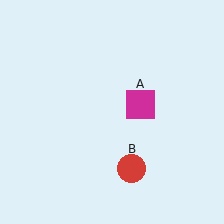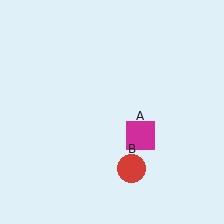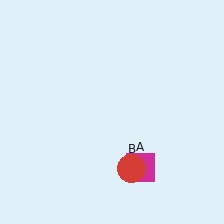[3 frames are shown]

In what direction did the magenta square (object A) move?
The magenta square (object A) moved down.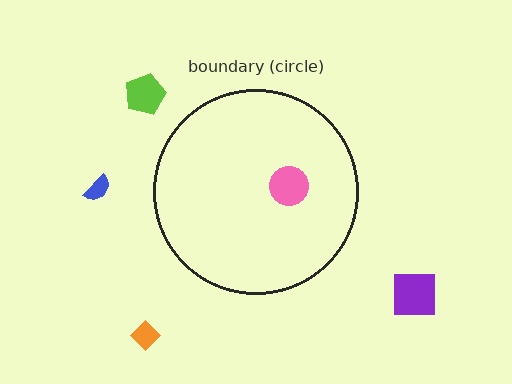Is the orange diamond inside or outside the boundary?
Outside.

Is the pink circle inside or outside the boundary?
Inside.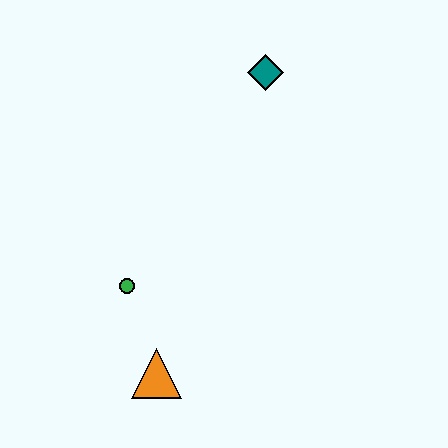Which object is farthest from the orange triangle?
The teal diamond is farthest from the orange triangle.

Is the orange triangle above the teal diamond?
No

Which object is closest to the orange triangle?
The green circle is closest to the orange triangle.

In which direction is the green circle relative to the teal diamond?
The green circle is below the teal diamond.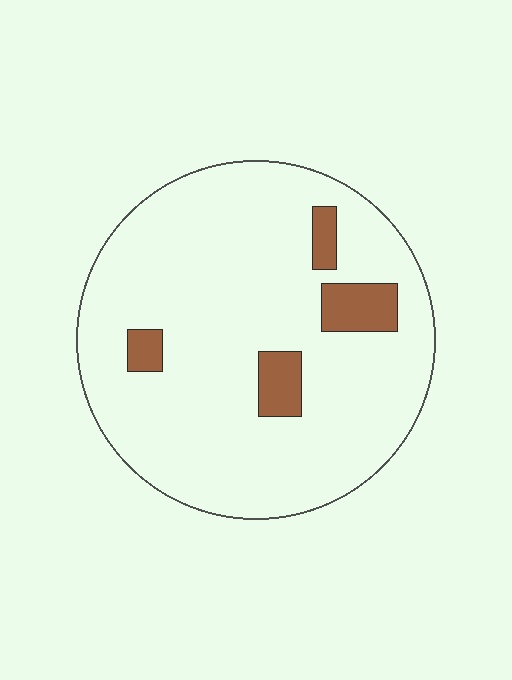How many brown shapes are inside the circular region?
4.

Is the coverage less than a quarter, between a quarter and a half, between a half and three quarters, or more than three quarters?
Less than a quarter.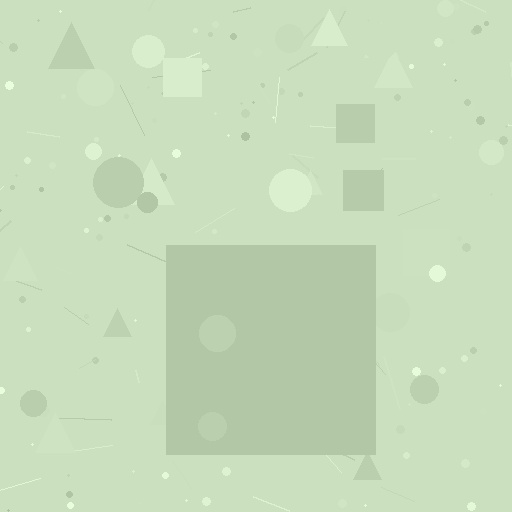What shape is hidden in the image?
A square is hidden in the image.